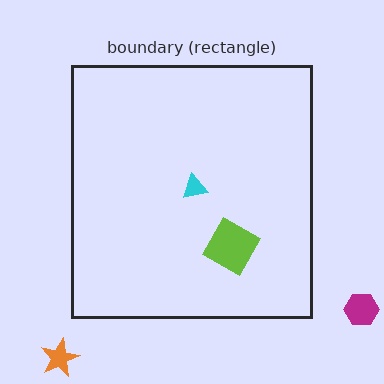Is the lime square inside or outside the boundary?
Inside.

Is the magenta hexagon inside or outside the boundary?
Outside.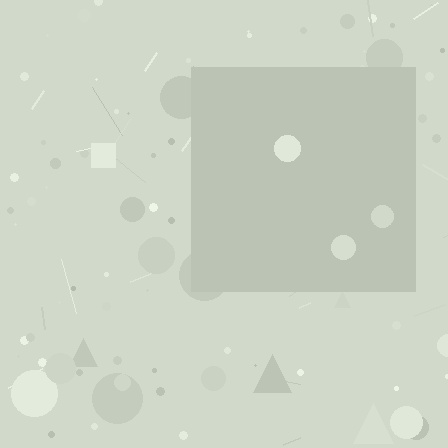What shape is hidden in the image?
A square is hidden in the image.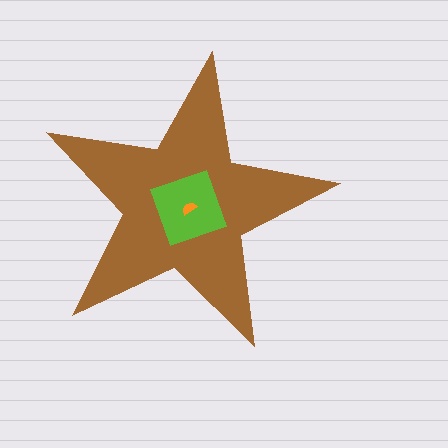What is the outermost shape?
The brown star.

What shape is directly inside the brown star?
The lime square.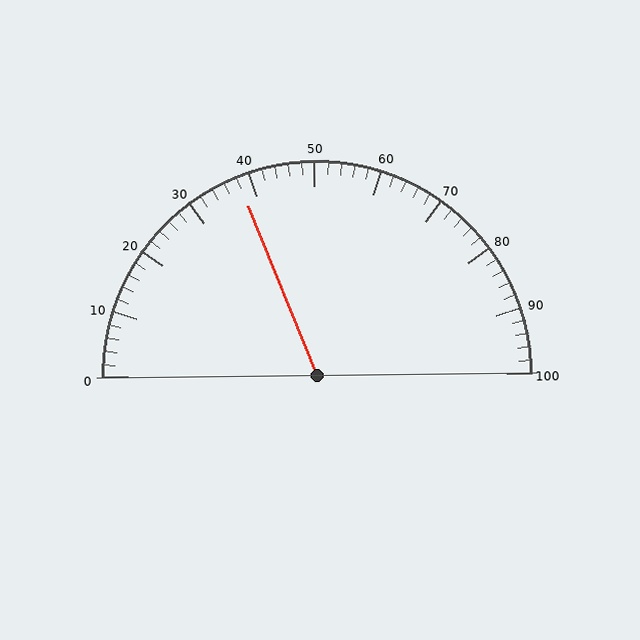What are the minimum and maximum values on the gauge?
The gauge ranges from 0 to 100.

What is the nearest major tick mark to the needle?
The nearest major tick mark is 40.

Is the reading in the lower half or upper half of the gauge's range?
The reading is in the lower half of the range (0 to 100).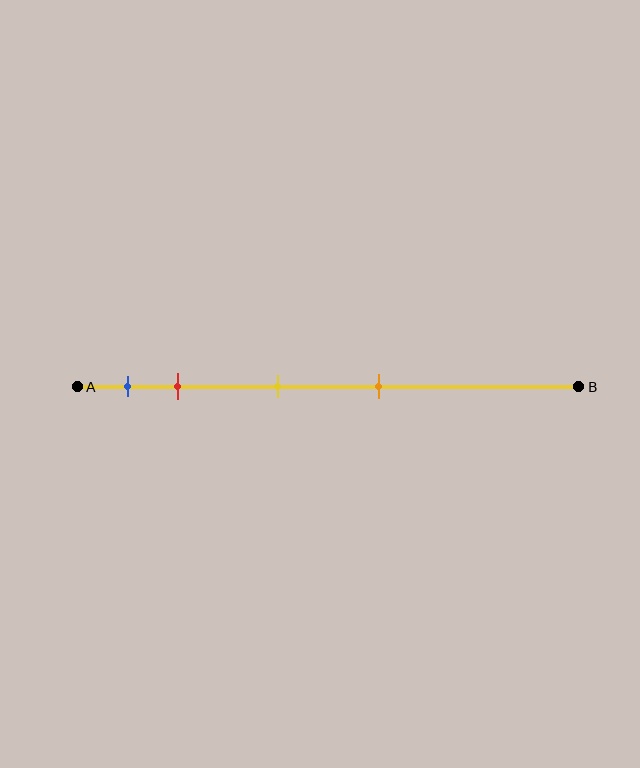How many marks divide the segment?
There are 4 marks dividing the segment.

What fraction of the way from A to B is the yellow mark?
The yellow mark is approximately 40% (0.4) of the way from A to B.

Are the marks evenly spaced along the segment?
No, the marks are not evenly spaced.